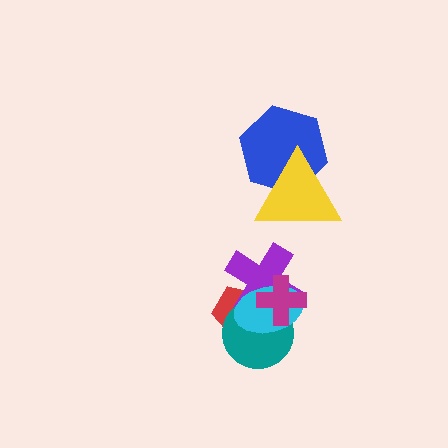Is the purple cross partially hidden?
Yes, it is partially covered by another shape.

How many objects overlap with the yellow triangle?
1 object overlaps with the yellow triangle.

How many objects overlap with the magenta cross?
4 objects overlap with the magenta cross.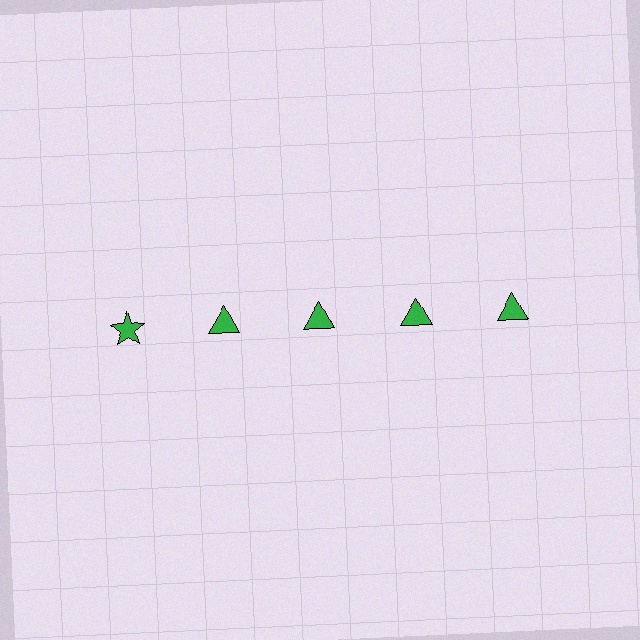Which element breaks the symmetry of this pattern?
The green star in the top row, leftmost column breaks the symmetry. All other shapes are green triangles.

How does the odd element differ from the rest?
It has a different shape: star instead of triangle.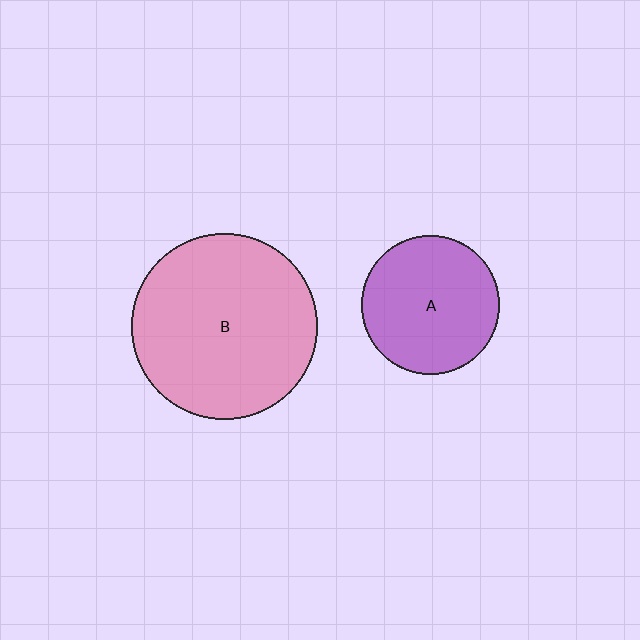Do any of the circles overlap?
No, none of the circles overlap.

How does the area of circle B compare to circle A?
Approximately 1.8 times.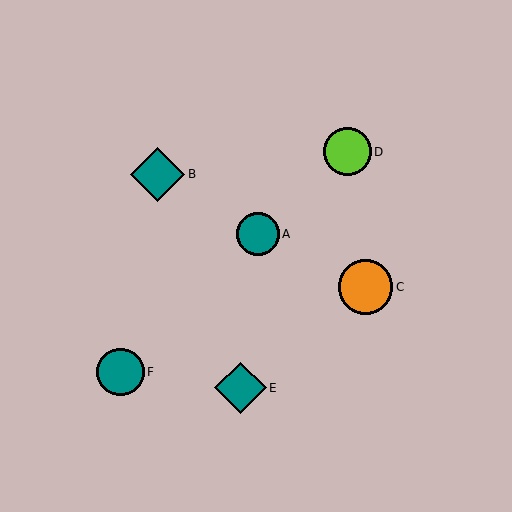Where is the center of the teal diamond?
The center of the teal diamond is at (158, 174).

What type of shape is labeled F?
Shape F is a teal circle.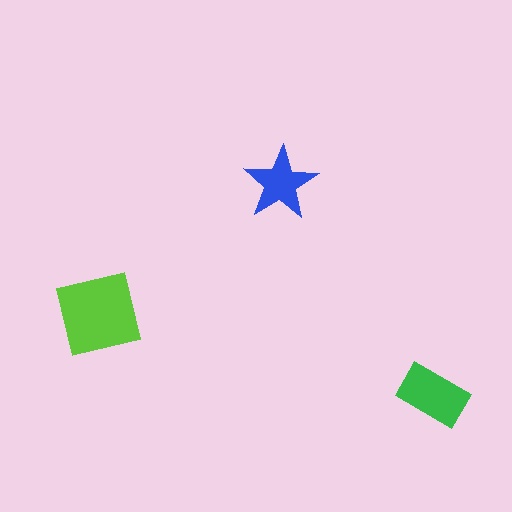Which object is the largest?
The lime square.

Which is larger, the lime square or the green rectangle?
The lime square.